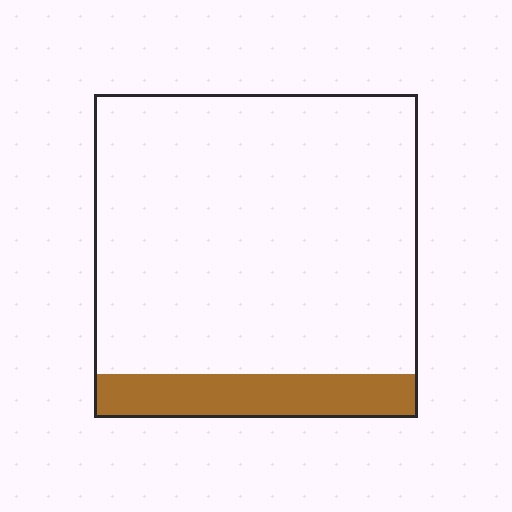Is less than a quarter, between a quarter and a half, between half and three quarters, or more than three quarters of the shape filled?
Less than a quarter.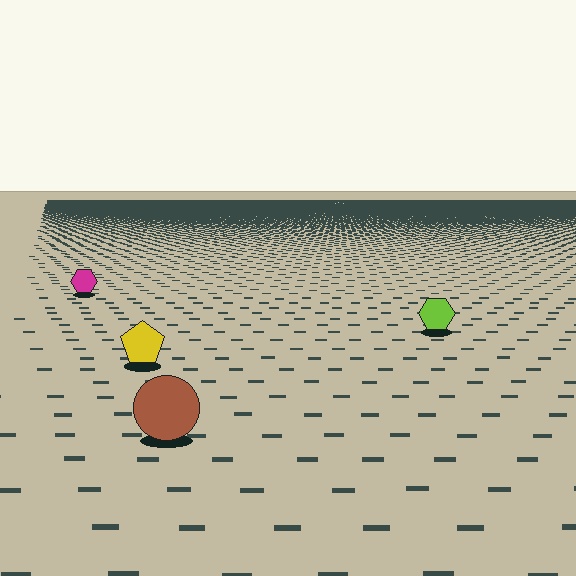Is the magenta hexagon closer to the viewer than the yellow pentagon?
No. The yellow pentagon is closer — you can tell from the texture gradient: the ground texture is coarser near it.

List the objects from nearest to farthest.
From nearest to farthest: the brown circle, the yellow pentagon, the lime hexagon, the magenta hexagon.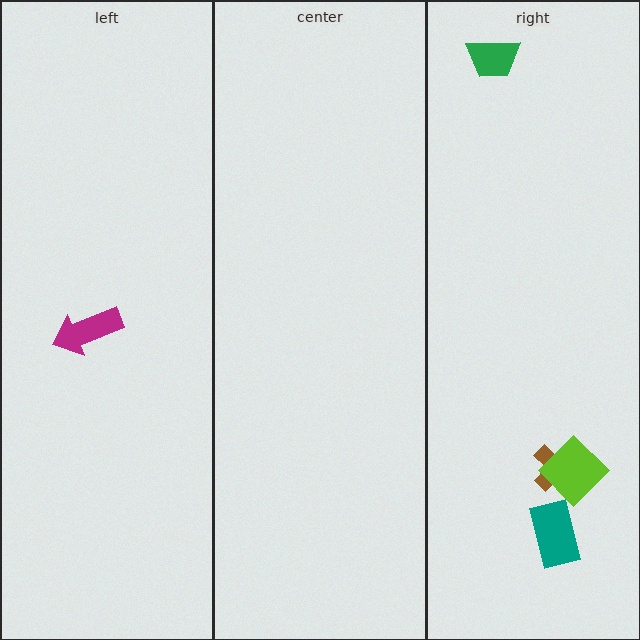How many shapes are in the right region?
4.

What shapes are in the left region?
The magenta arrow.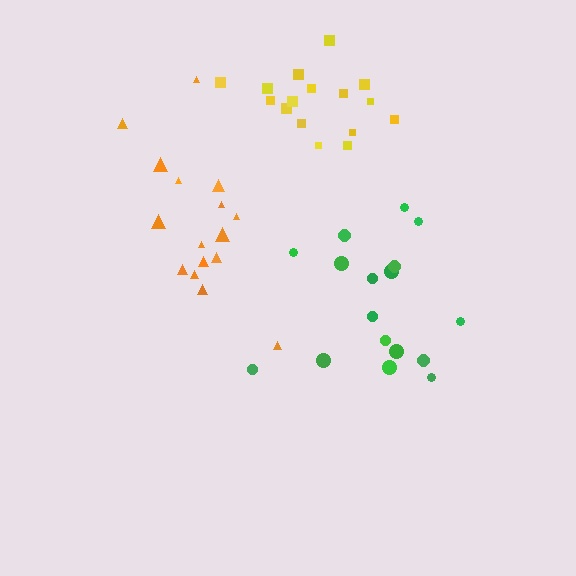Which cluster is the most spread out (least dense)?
Yellow.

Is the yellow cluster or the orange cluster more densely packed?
Orange.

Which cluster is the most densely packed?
Green.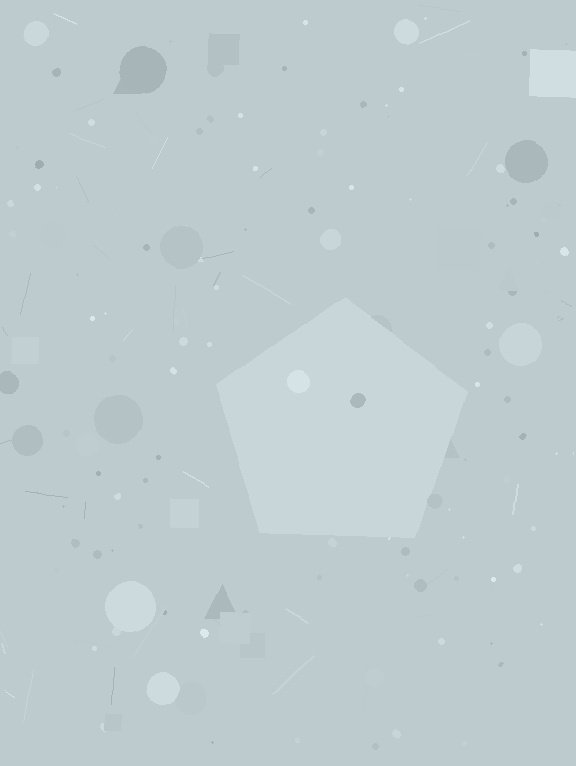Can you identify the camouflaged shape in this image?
The camouflaged shape is a pentagon.